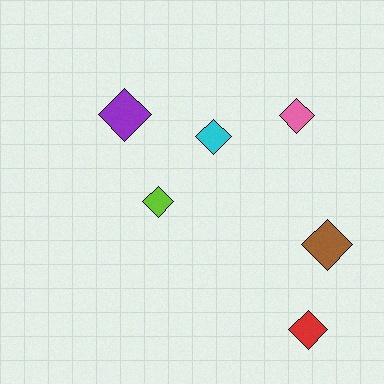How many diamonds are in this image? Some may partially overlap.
There are 6 diamonds.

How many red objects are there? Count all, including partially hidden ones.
There is 1 red object.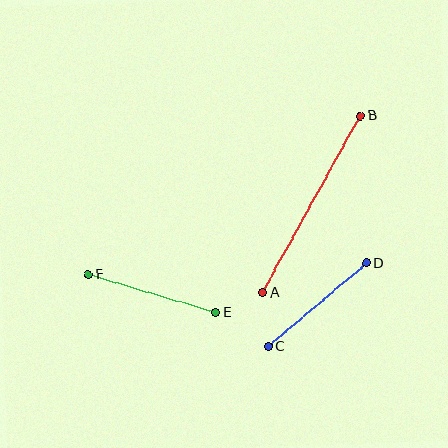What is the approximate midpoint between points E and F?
The midpoint is at approximately (152, 294) pixels.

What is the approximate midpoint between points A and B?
The midpoint is at approximately (311, 204) pixels.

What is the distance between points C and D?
The distance is approximately 129 pixels.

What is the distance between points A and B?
The distance is approximately 202 pixels.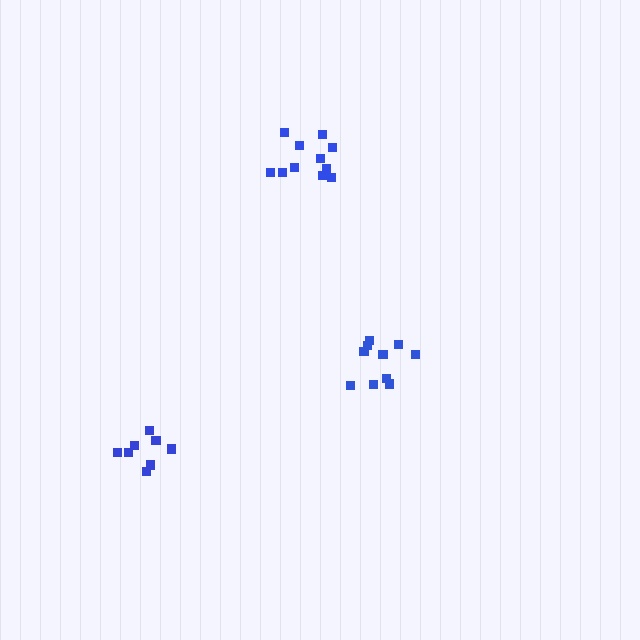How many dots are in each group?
Group 1: 11 dots, Group 2: 10 dots, Group 3: 8 dots (29 total).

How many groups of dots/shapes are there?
There are 3 groups.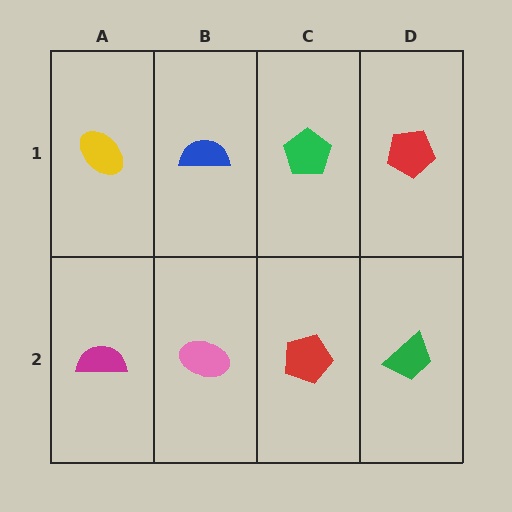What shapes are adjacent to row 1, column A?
A magenta semicircle (row 2, column A), a blue semicircle (row 1, column B).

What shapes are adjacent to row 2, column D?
A red pentagon (row 1, column D), a red pentagon (row 2, column C).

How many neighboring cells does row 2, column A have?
2.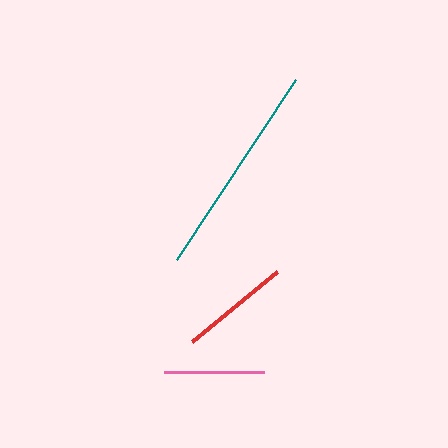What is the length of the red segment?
The red segment is approximately 110 pixels long.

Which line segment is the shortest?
The pink line is the shortest at approximately 100 pixels.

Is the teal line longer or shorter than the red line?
The teal line is longer than the red line.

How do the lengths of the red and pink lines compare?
The red and pink lines are approximately the same length.